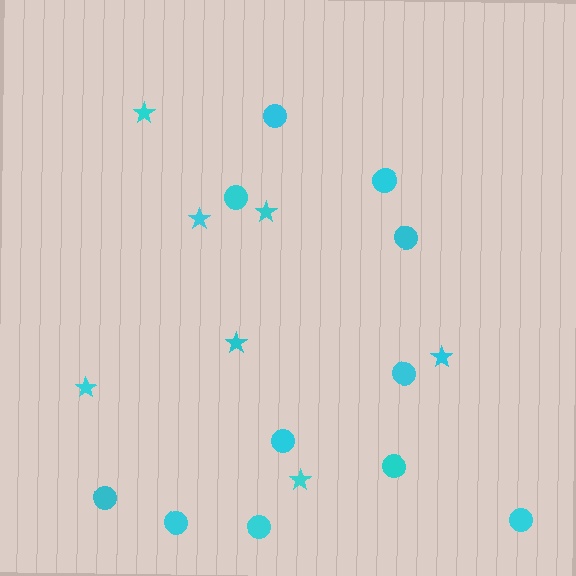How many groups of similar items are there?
There are 2 groups: one group of circles (11) and one group of stars (7).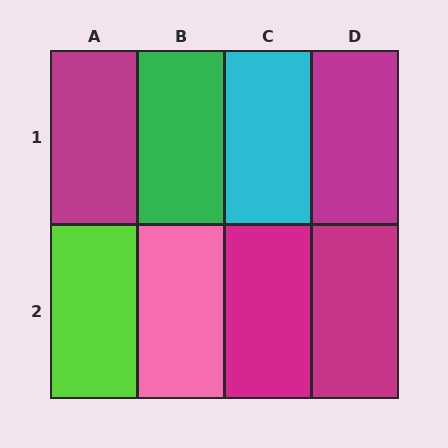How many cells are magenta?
4 cells are magenta.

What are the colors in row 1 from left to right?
Magenta, green, cyan, magenta.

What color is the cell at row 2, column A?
Lime.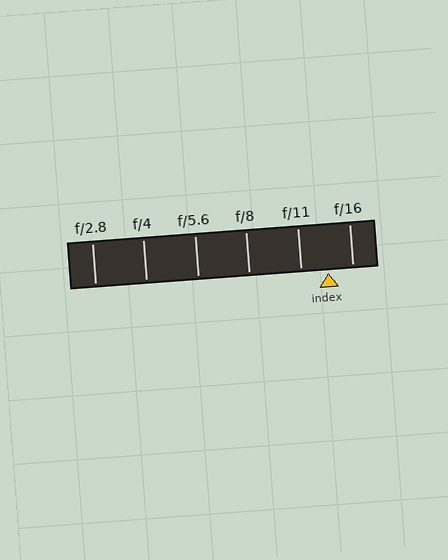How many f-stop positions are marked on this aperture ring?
There are 6 f-stop positions marked.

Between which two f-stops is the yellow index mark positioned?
The index mark is between f/11 and f/16.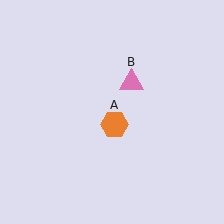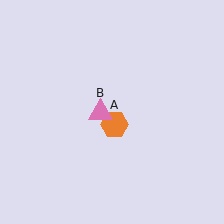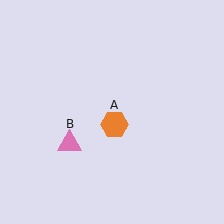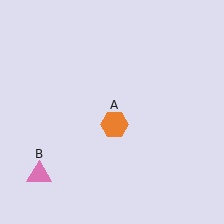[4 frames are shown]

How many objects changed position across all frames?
1 object changed position: pink triangle (object B).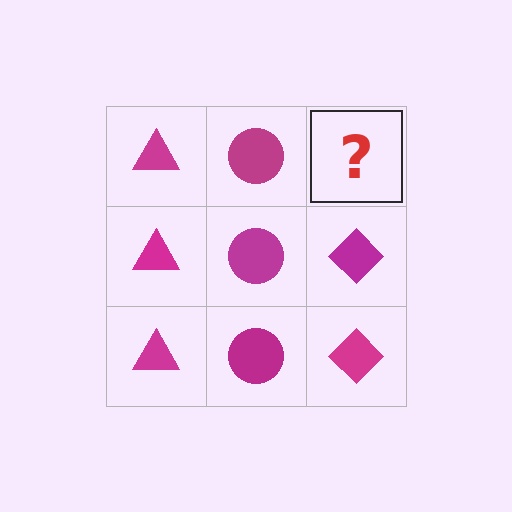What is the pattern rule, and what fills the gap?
The rule is that each column has a consistent shape. The gap should be filled with a magenta diamond.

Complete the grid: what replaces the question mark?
The question mark should be replaced with a magenta diamond.